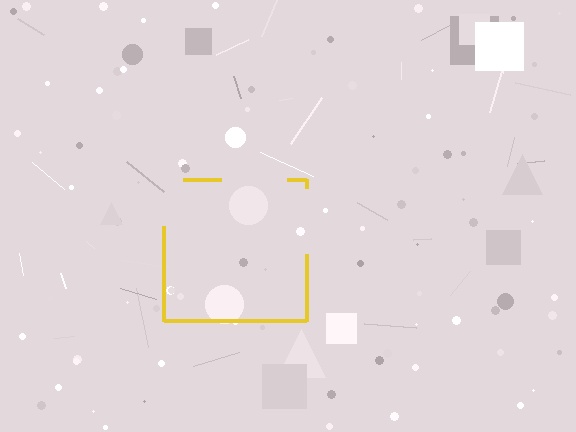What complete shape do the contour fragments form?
The contour fragments form a square.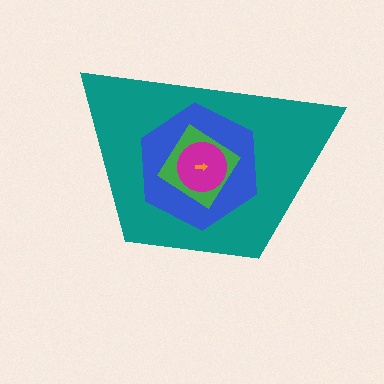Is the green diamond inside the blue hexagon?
Yes.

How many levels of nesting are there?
5.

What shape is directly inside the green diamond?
The magenta circle.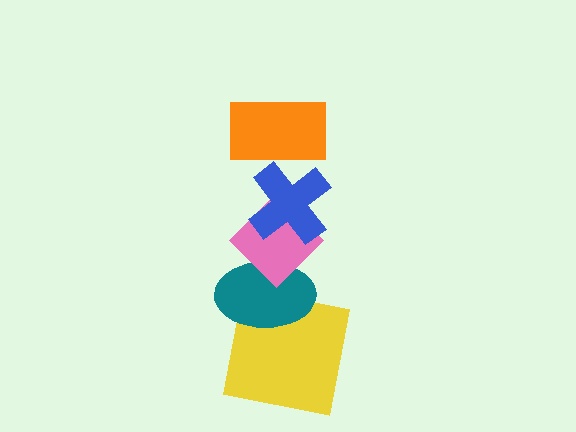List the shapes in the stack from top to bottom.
From top to bottom: the orange rectangle, the blue cross, the pink diamond, the teal ellipse, the yellow square.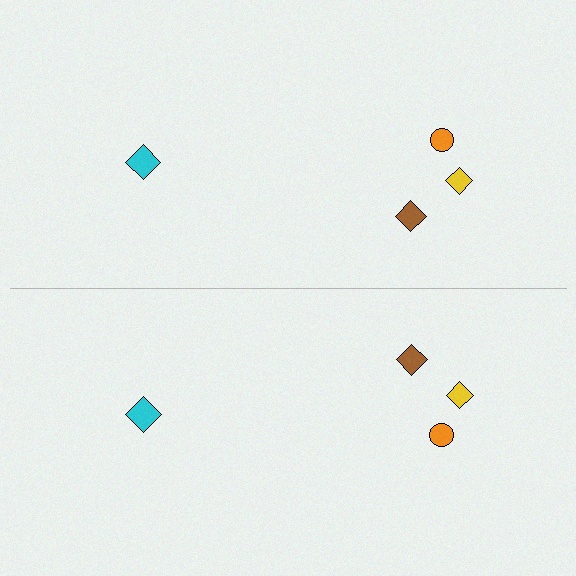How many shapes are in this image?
There are 8 shapes in this image.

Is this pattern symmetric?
Yes, this pattern has bilateral (reflection) symmetry.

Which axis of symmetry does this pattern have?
The pattern has a horizontal axis of symmetry running through the center of the image.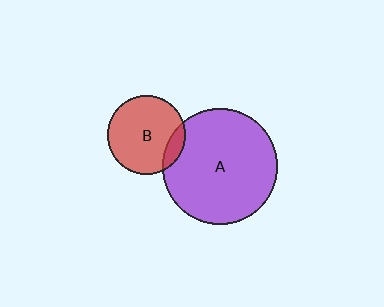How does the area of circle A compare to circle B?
Approximately 2.2 times.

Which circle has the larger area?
Circle A (purple).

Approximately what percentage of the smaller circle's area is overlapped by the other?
Approximately 15%.